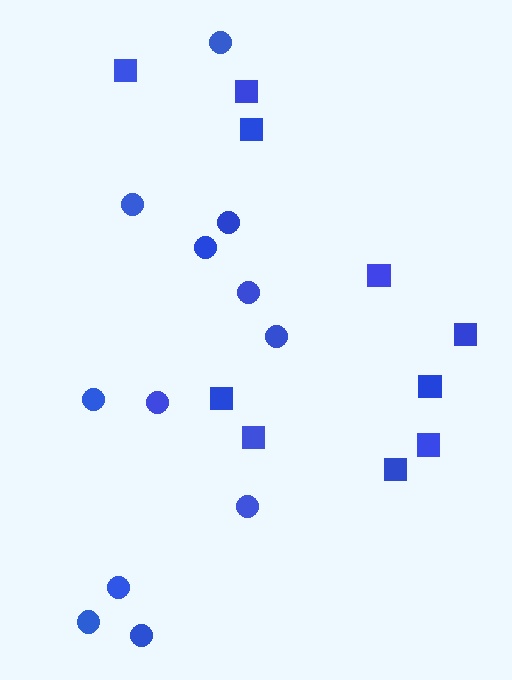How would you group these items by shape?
There are 2 groups: one group of squares (10) and one group of circles (12).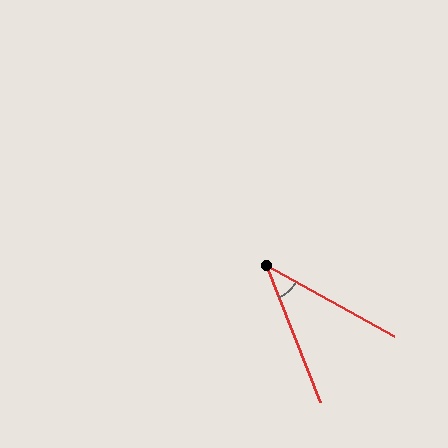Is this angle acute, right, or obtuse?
It is acute.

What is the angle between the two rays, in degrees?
Approximately 39 degrees.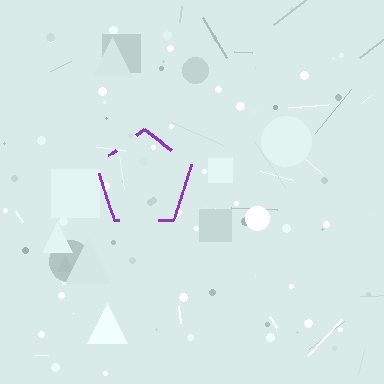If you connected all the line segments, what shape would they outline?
They would outline a pentagon.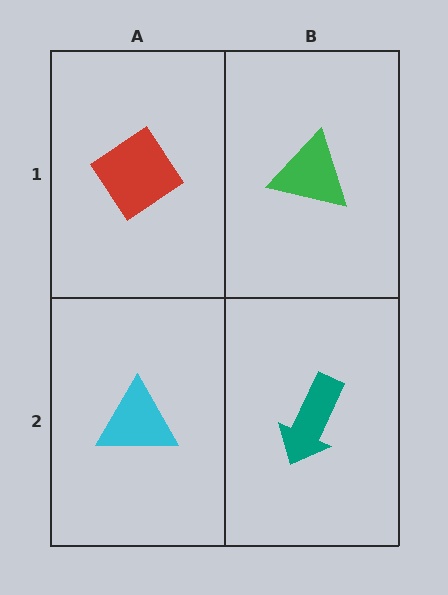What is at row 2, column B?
A teal arrow.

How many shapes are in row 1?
2 shapes.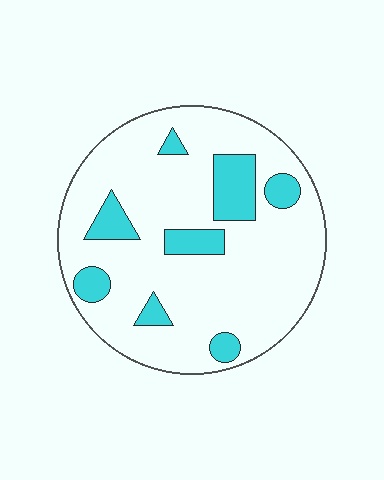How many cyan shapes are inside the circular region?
8.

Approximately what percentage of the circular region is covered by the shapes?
Approximately 20%.